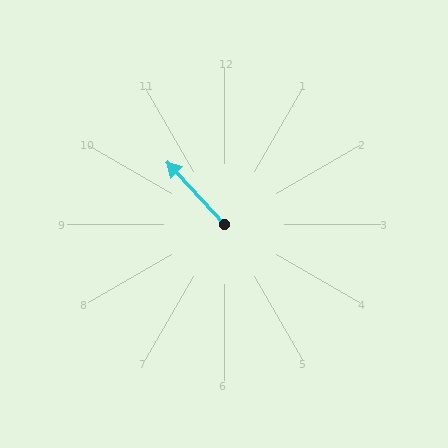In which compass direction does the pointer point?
Northwest.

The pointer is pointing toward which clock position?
Roughly 11 o'clock.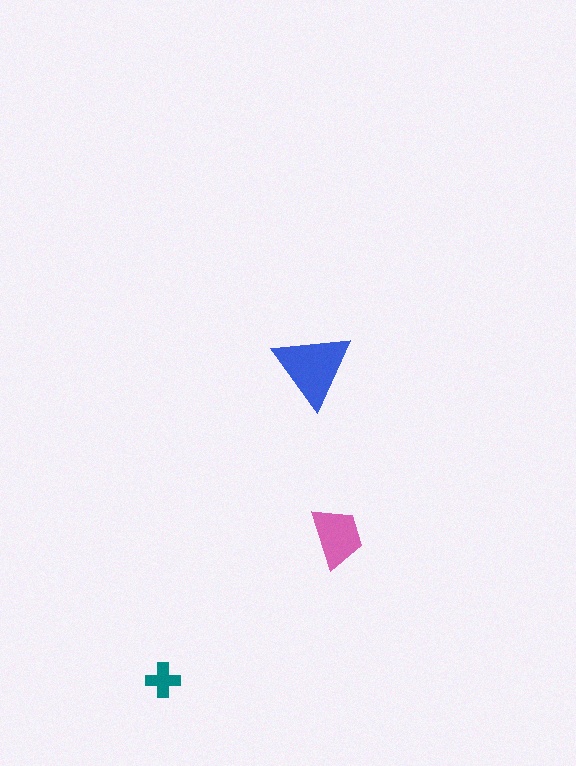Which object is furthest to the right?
The pink trapezoid is rightmost.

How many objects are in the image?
There are 3 objects in the image.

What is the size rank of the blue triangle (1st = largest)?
1st.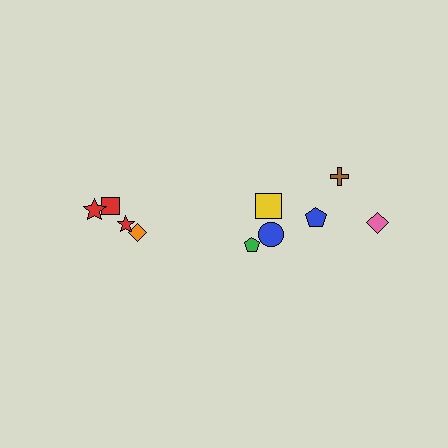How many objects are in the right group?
There are 6 objects.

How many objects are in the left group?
There are 4 objects.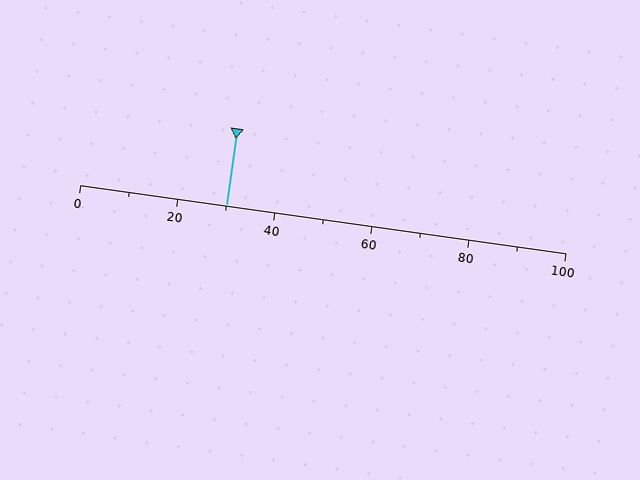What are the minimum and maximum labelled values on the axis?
The axis runs from 0 to 100.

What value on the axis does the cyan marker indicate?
The marker indicates approximately 30.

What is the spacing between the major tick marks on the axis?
The major ticks are spaced 20 apart.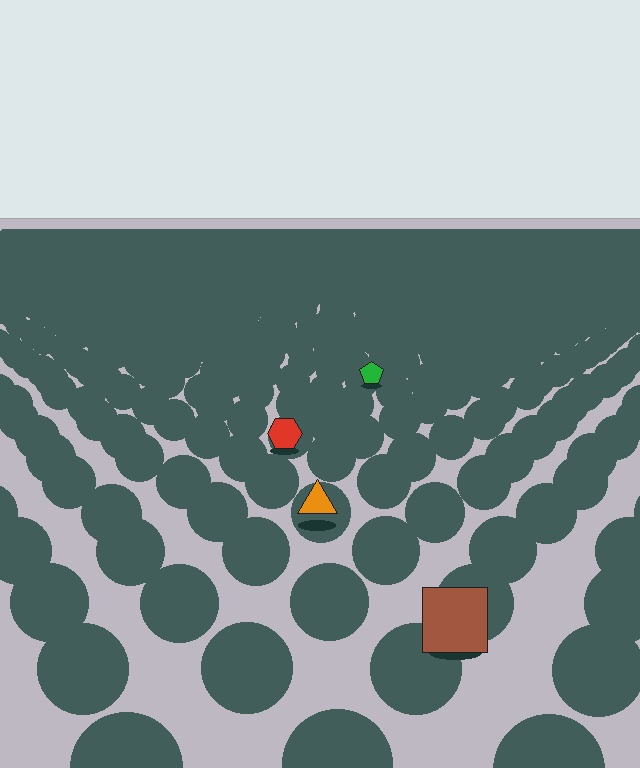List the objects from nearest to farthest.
From nearest to farthest: the brown square, the orange triangle, the red hexagon, the green pentagon.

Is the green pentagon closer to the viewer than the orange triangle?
No. The orange triangle is closer — you can tell from the texture gradient: the ground texture is coarser near it.